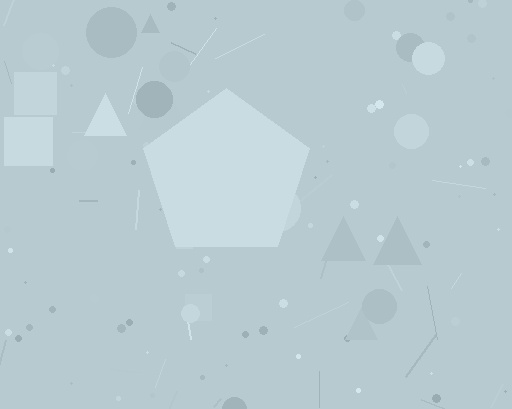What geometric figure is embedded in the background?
A pentagon is embedded in the background.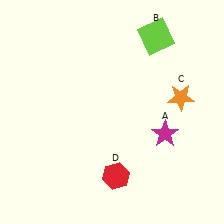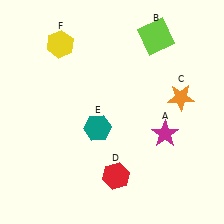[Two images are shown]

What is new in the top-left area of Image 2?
A yellow hexagon (F) was added in the top-left area of Image 2.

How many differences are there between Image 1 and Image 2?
There are 2 differences between the two images.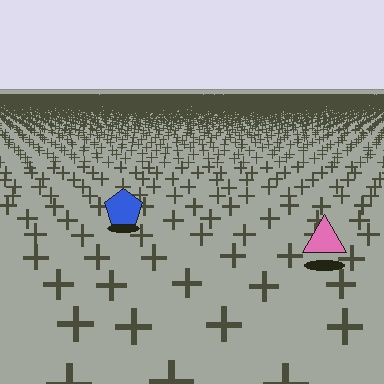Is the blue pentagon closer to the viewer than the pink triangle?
No. The pink triangle is closer — you can tell from the texture gradient: the ground texture is coarser near it.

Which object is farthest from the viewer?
The blue pentagon is farthest from the viewer. It appears smaller and the ground texture around it is denser.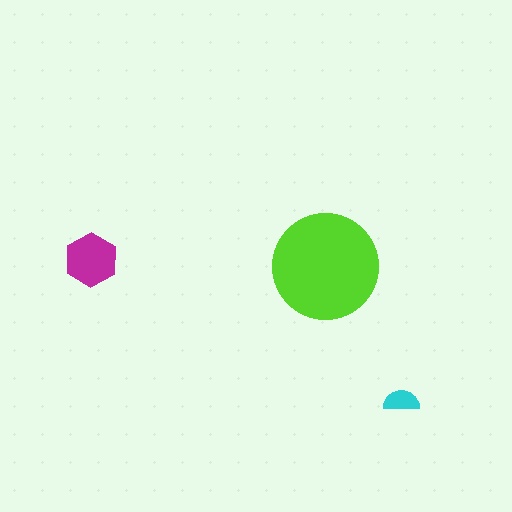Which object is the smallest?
The cyan semicircle.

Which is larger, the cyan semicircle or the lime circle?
The lime circle.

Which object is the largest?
The lime circle.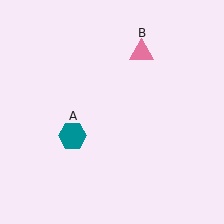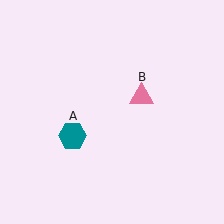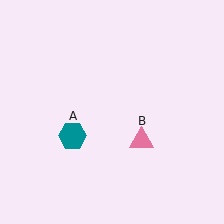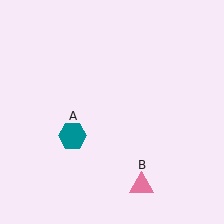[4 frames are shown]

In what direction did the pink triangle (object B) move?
The pink triangle (object B) moved down.